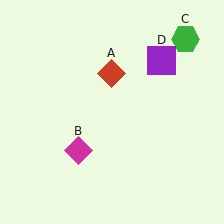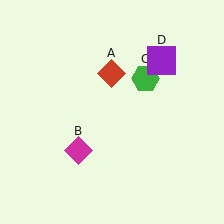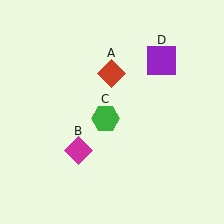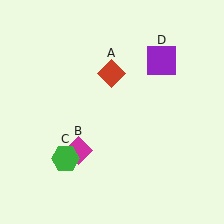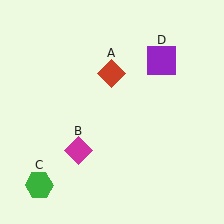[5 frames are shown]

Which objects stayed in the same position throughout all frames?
Red diamond (object A) and magenta diamond (object B) and purple square (object D) remained stationary.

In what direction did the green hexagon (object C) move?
The green hexagon (object C) moved down and to the left.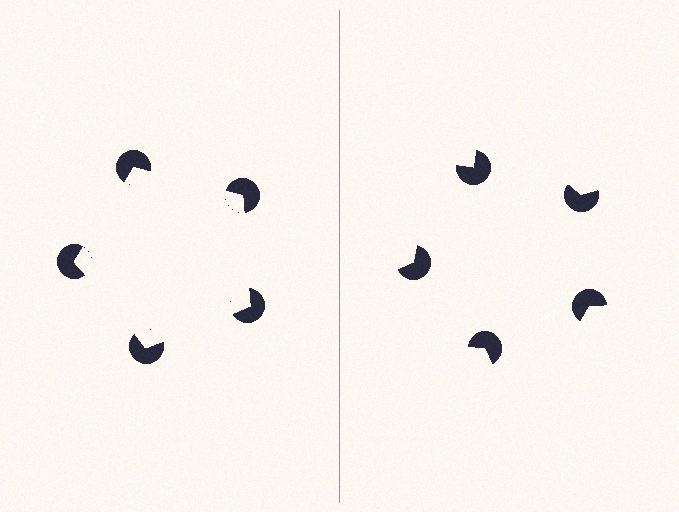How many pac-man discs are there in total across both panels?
10 — 5 on each side.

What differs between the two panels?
The pac-man discs are positioned identically on both sides; only the wedge orientations differ. On the left they align to a pentagon; on the right they are misaligned.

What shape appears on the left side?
An illusory pentagon.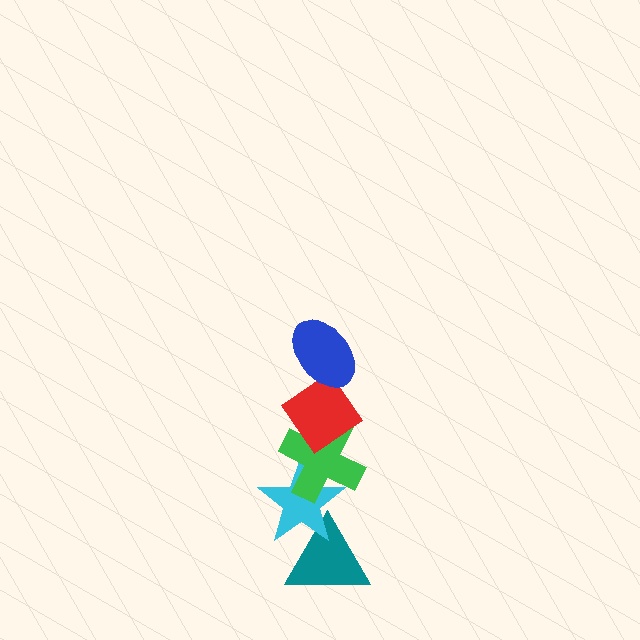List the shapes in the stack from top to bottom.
From top to bottom: the blue ellipse, the red diamond, the green cross, the cyan star, the teal triangle.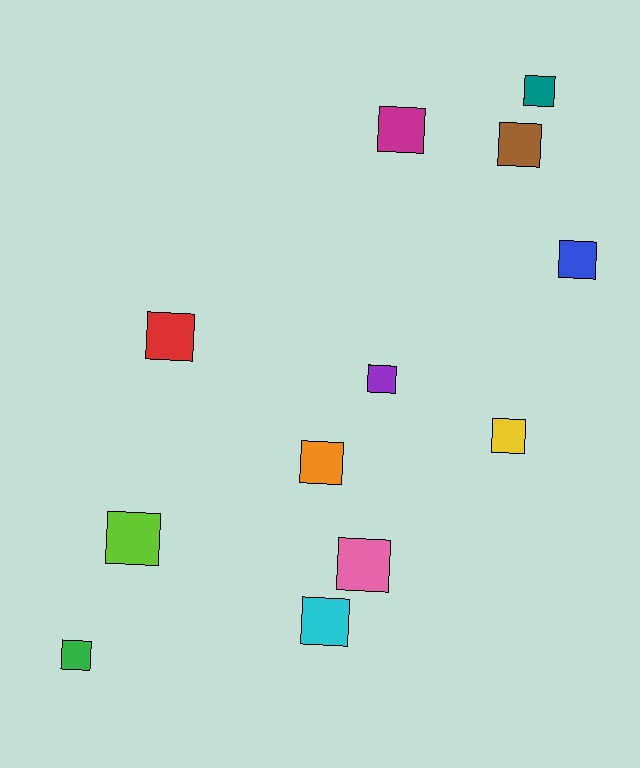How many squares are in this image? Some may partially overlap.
There are 12 squares.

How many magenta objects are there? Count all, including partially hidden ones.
There is 1 magenta object.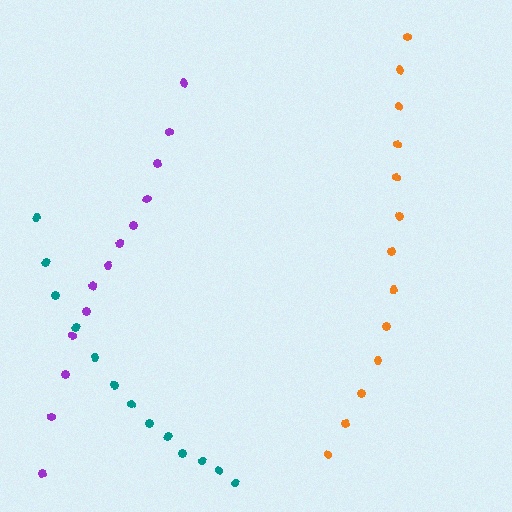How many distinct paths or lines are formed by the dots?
There are 3 distinct paths.